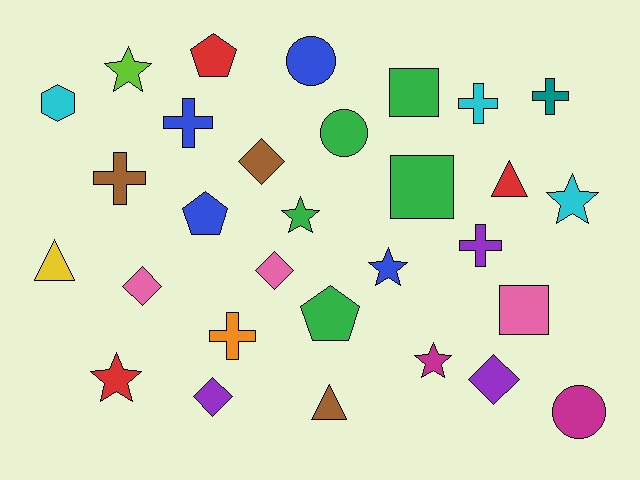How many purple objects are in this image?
There are 3 purple objects.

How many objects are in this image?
There are 30 objects.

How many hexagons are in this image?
There is 1 hexagon.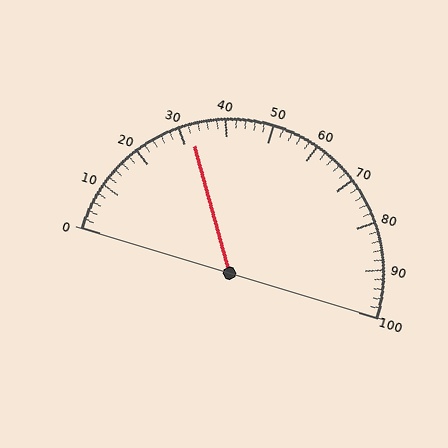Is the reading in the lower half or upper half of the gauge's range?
The reading is in the lower half of the range (0 to 100).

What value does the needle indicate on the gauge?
The needle indicates approximately 32.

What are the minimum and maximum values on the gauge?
The gauge ranges from 0 to 100.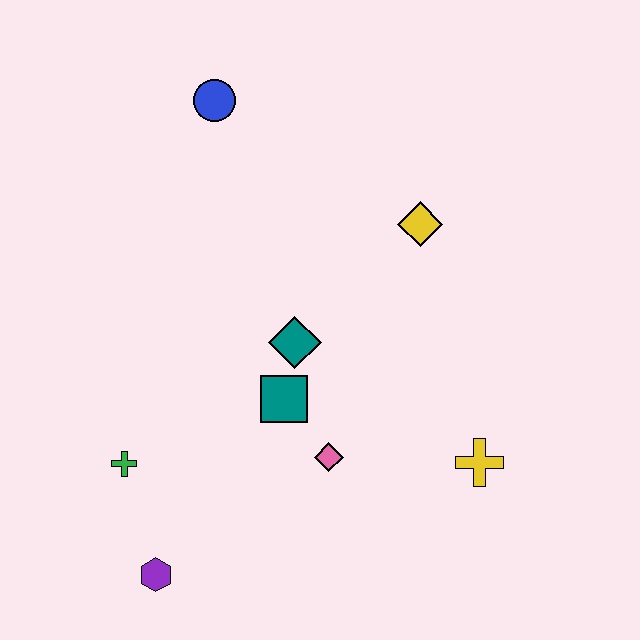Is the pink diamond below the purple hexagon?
No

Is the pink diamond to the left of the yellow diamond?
Yes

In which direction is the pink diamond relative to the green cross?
The pink diamond is to the right of the green cross.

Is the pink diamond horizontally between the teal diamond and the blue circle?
No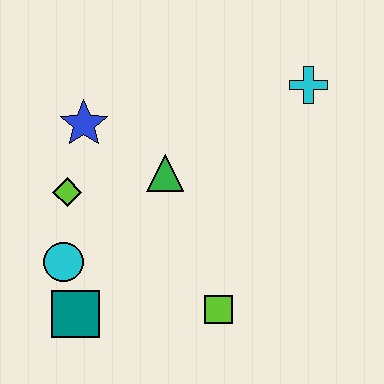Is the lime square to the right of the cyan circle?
Yes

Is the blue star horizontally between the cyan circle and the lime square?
Yes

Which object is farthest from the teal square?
The cyan cross is farthest from the teal square.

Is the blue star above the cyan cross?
No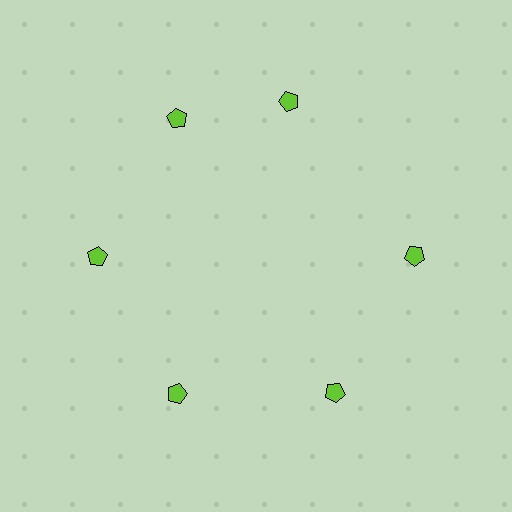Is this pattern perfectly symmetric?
No. The 6 lime pentagons are arranged in a ring, but one element near the 1 o'clock position is rotated out of alignment along the ring, breaking the 6-fold rotational symmetry.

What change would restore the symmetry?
The symmetry would be restored by rotating it back into even spacing with its neighbors so that all 6 pentagons sit at equal angles and equal distance from the center.